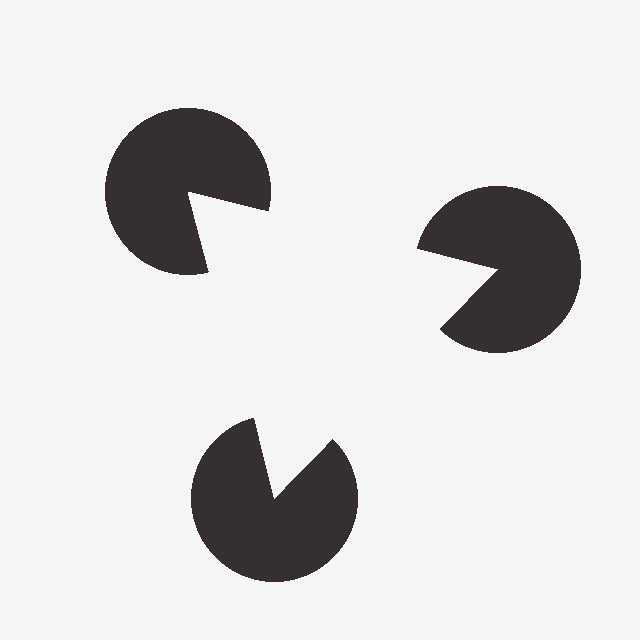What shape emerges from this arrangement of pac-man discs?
An illusory triangle — its edges are inferred from the aligned wedge cuts in the pac-man discs, not physically drawn.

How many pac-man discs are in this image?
There are 3 — one at each vertex of the illusory triangle.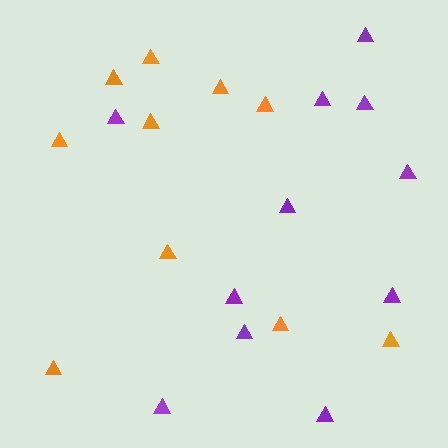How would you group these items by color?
There are 2 groups: one group of purple triangles (11) and one group of orange triangles (10).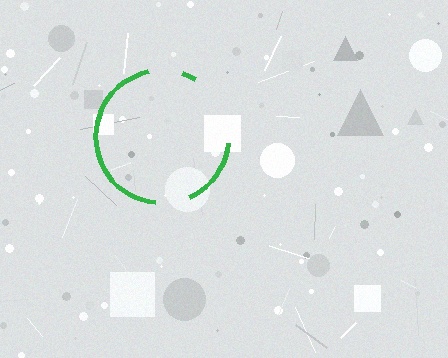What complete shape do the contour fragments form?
The contour fragments form a circle.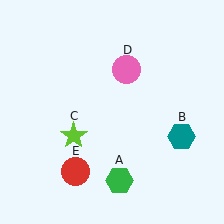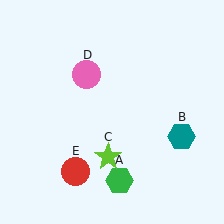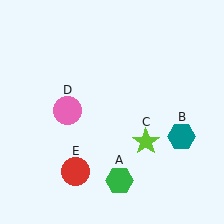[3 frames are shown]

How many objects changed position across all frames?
2 objects changed position: lime star (object C), pink circle (object D).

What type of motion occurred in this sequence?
The lime star (object C), pink circle (object D) rotated counterclockwise around the center of the scene.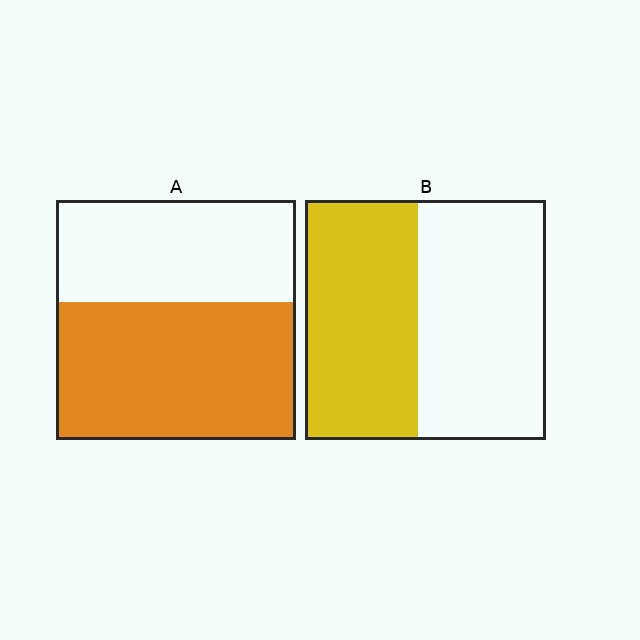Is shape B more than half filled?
Roughly half.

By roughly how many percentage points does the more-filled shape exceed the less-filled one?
By roughly 10 percentage points (A over B).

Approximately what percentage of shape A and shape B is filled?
A is approximately 55% and B is approximately 45%.